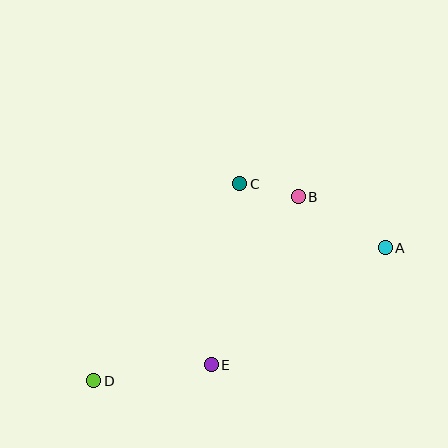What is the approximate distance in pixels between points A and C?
The distance between A and C is approximately 159 pixels.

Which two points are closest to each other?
Points B and C are closest to each other.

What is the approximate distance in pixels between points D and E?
The distance between D and E is approximately 118 pixels.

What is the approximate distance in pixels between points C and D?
The distance between C and D is approximately 245 pixels.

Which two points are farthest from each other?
Points A and D are farthest from each other.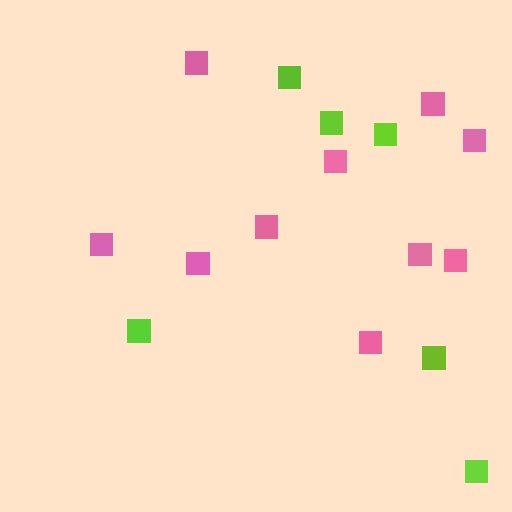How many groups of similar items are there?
There are 2 groups: one group of lime squares (6) and one group of pink squares (10).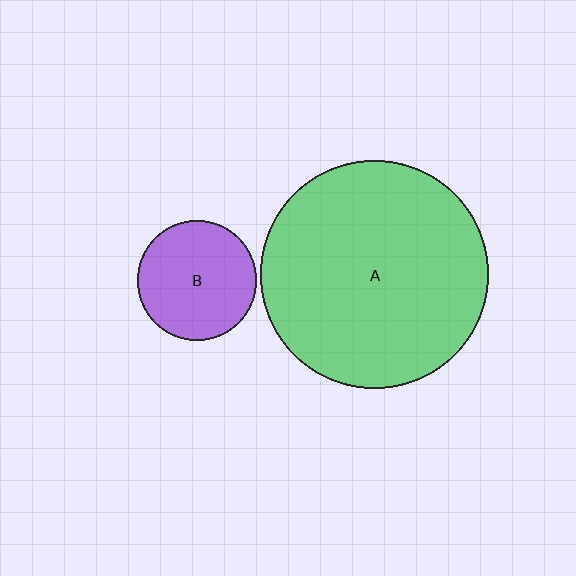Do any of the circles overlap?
No, none of the circles overlap.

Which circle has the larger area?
Circle A (green).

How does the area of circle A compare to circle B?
Approximately 3.7 times.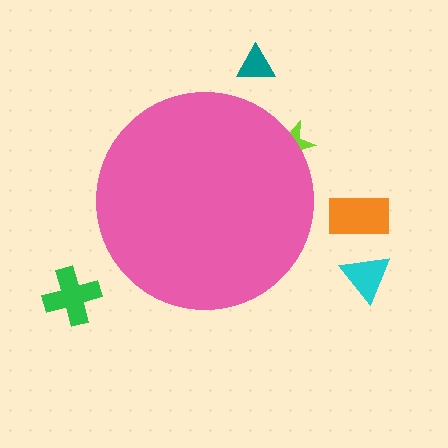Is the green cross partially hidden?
No, the green cross is fully visible.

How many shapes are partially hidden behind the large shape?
1 shape is partially hidden.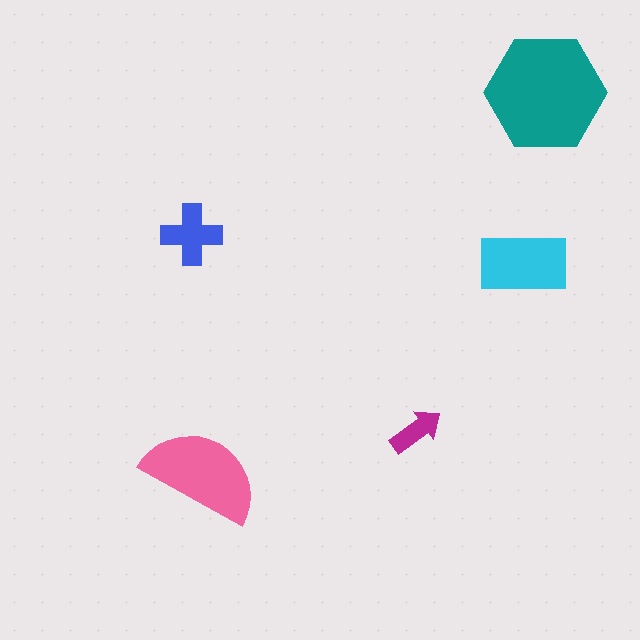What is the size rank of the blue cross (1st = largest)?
4th.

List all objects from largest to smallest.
The teal hexagon, the pink semicircle, the cyan rectangle, the blue cross, the magenta arrow.